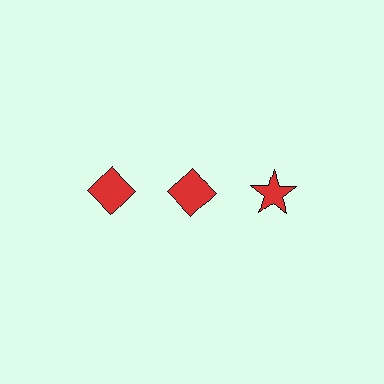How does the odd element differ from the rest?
It has a different shape: star instead of diamond.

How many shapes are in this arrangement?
There are 3 shapes arranged in a grid pattern.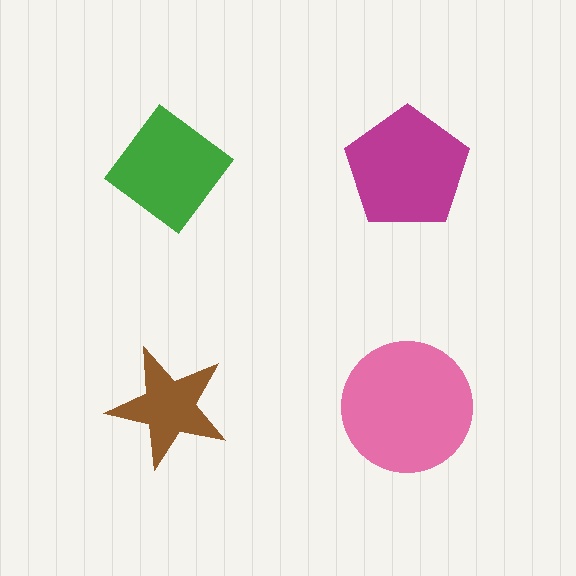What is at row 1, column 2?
A magenta pentagon.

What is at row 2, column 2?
A pink circle.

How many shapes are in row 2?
2 shapes.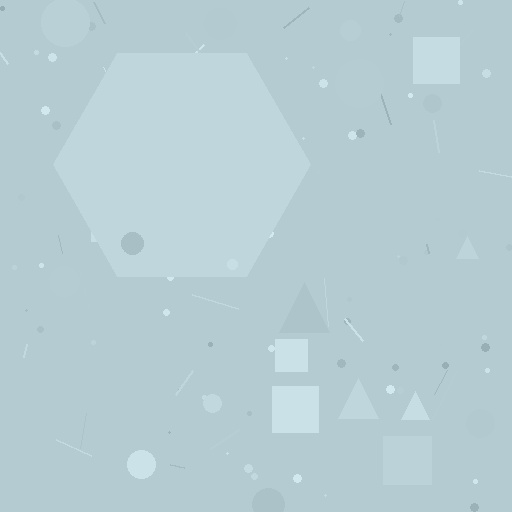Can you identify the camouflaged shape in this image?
The camouflaged shape is a hexagon.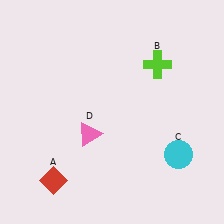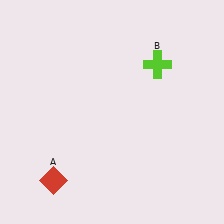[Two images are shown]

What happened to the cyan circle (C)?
The cyan circle (C) was removed in Image 2. It was in the bottom-right area of Image 1.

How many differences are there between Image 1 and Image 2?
There are 2 differences between the two images.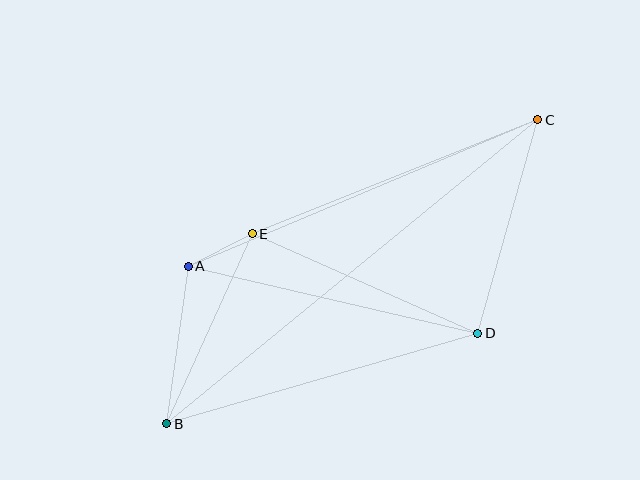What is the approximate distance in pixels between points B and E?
The distance between B and E is approximately 208 pixels.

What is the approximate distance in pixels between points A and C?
The distance between A and C is approximately 379 pixels.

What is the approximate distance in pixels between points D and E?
The distance between D and E is approximately 246 pixels.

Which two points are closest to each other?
Points A and E are closest to each other.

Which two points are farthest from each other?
Points B and C are farthest from each other.